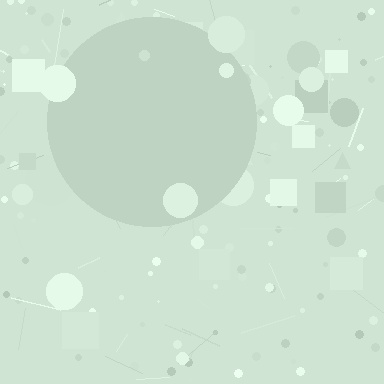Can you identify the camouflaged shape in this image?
The camouflaged shape is a circle.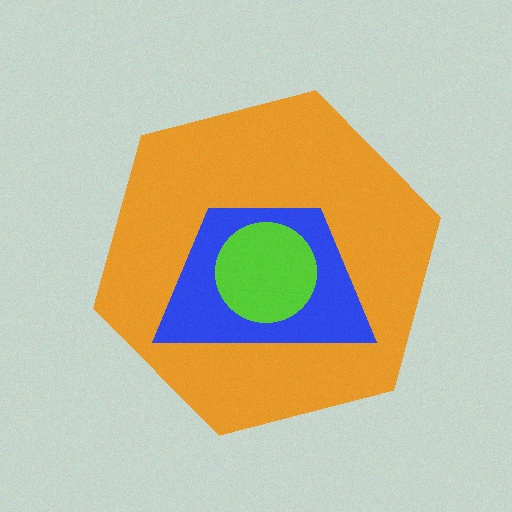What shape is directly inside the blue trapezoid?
The lime circle.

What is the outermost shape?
The orange hexagon.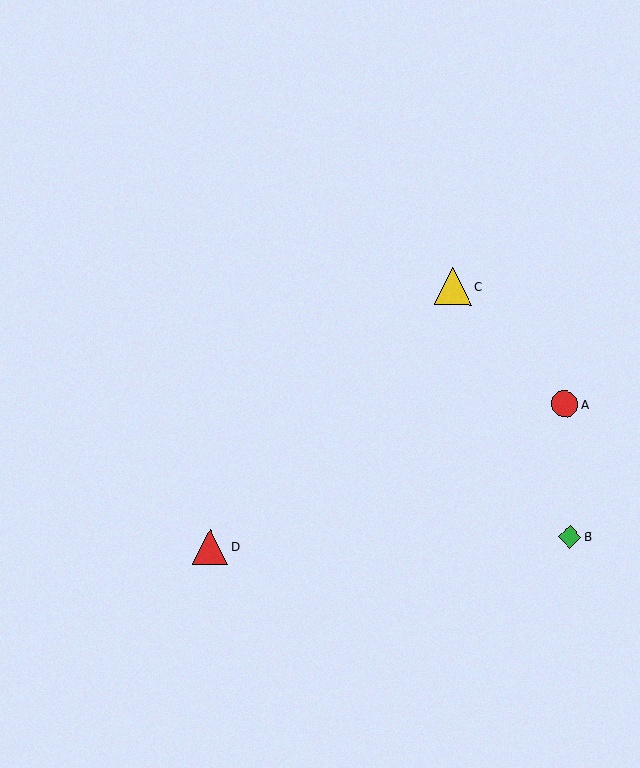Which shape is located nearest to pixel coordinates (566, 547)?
The green diamond (labeled B) at (570, 537) is nearest to that location.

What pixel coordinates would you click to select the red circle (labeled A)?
Click at (564, 404) to select the red circle A.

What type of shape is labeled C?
Shape C is a yellow triangle.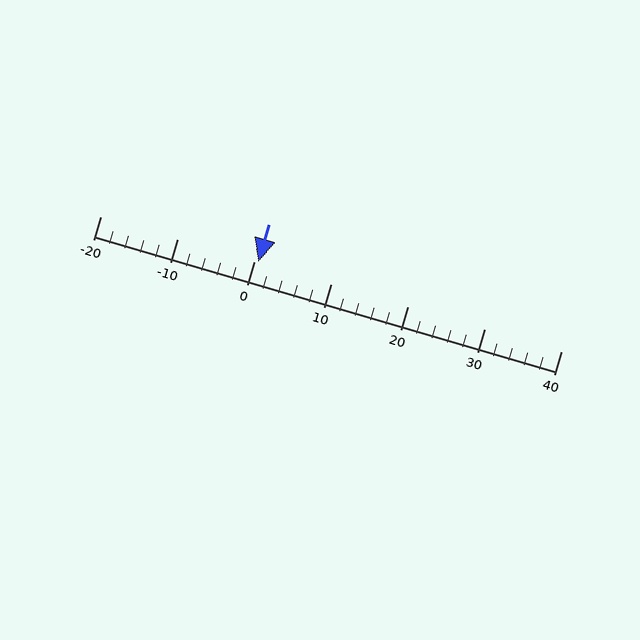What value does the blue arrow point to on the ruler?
The blue arrow points to approximately 0.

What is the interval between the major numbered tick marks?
The major tick marks are spaced 10 units apart.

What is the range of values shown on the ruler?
The ruler shows values from -20 to 40.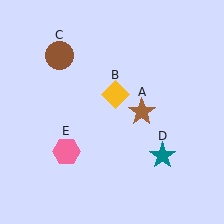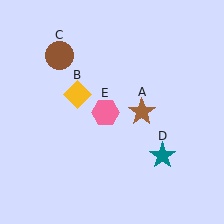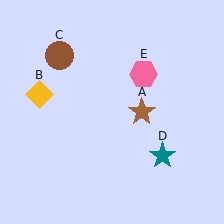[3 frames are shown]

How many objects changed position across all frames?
2 objects changed position: yellow diamond (object B), pink hexagon (object E).